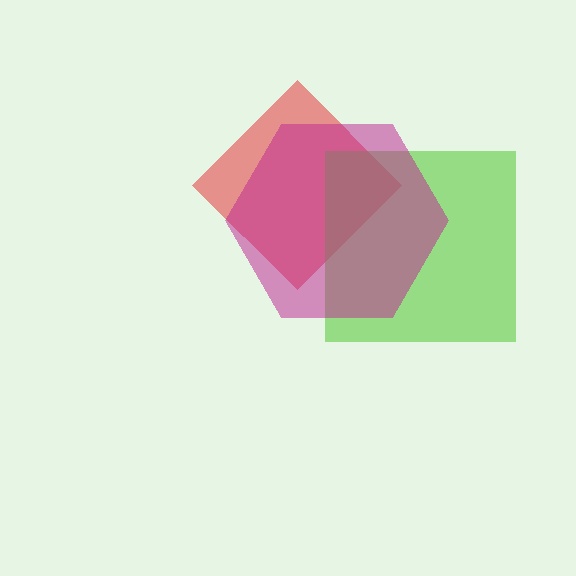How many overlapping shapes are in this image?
There are 3 overlapping shapes in the image.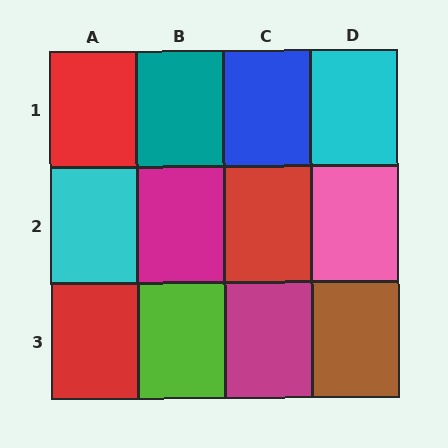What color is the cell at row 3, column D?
Brown.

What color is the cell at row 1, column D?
Cyan.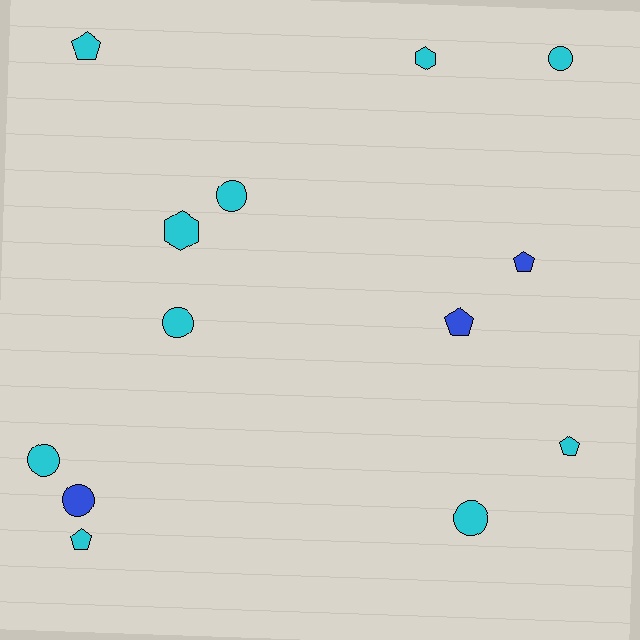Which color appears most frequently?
Cyan, with 10 objects.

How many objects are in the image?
There are 13 objects.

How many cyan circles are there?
There are 5 cyan circles.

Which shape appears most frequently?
Circle, with 6 objects.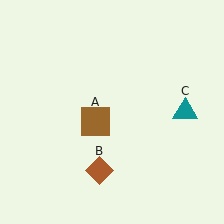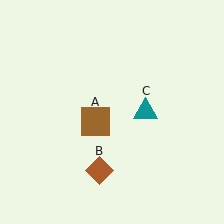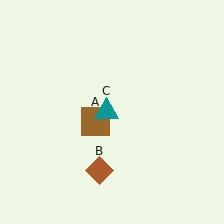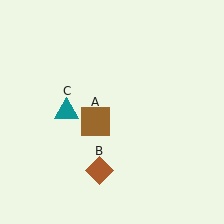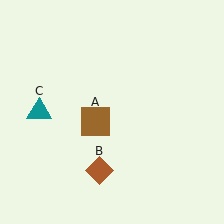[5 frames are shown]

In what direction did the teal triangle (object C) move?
The teal triangle (object C) moved left.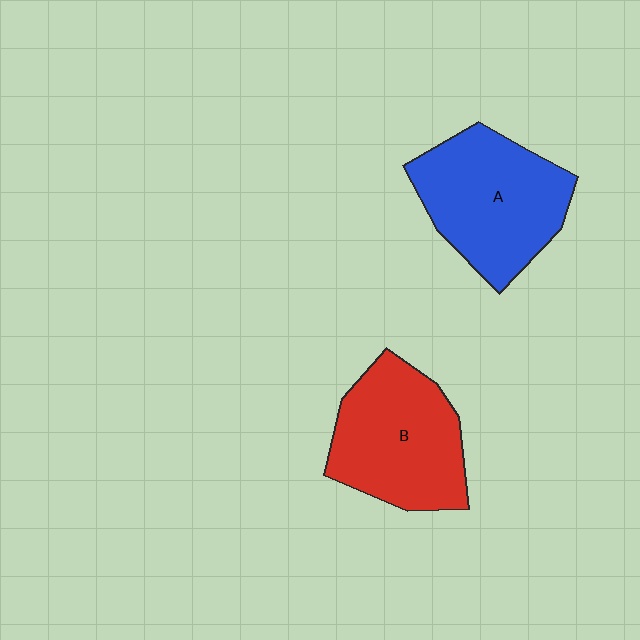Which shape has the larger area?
Shape A (blue).